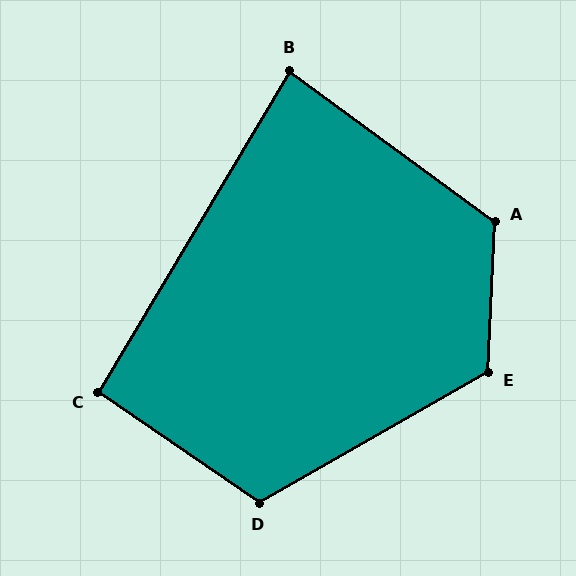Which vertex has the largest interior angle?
A, at approximately 124 degrees.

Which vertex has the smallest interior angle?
B, at approximately 85 degrees.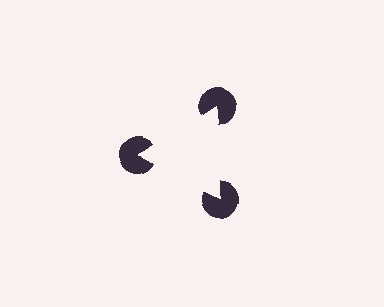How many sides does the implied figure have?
3 sides.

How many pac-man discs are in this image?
There are 3 — one at each vertex of the illusory triangle.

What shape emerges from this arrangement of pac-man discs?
An illusory triangle — its edges are inferred from the aligned wedge cuts in the pac-man discs, not physically drawn.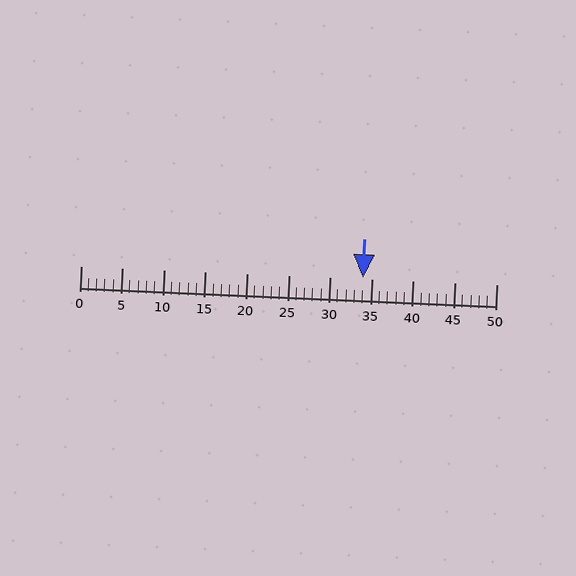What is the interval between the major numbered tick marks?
The major tick marks are spaced 5 units apart.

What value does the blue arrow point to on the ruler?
The blue arrow points to approximately 34.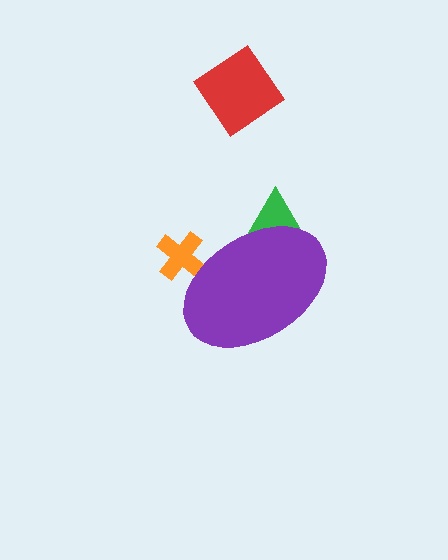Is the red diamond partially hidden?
No, the red diamond is fully visible.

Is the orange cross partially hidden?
Yes, the orange cross is partially hidden behind the purple ellipse.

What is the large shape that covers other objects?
A purple ellipse.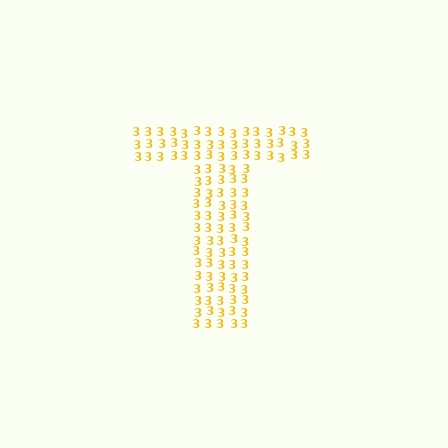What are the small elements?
The small elements are digit 3's.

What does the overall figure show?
The overall figure shows the letter T.